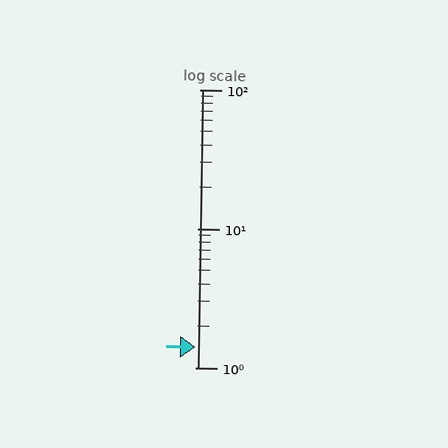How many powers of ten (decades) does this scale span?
The scale spans 2 decades, from 1 to 100.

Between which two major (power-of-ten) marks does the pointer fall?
The pointer is between 1 and 10.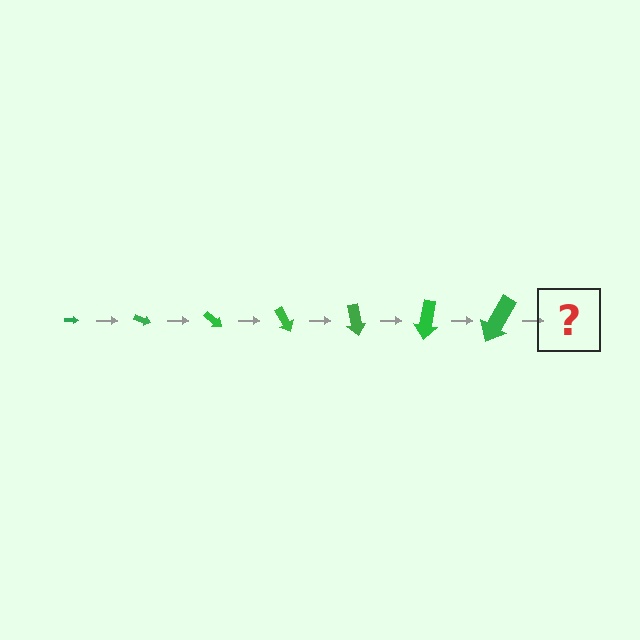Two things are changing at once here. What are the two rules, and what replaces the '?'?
The two rules are that the arrow grows larger each step and it rotates 20 degrees each step. The '?' should be an arrow, larger than the previous one and rotated 140 degrees from the start.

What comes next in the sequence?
The next element should be an arrow, larger than the previous one and rotated 140 degrees from the start.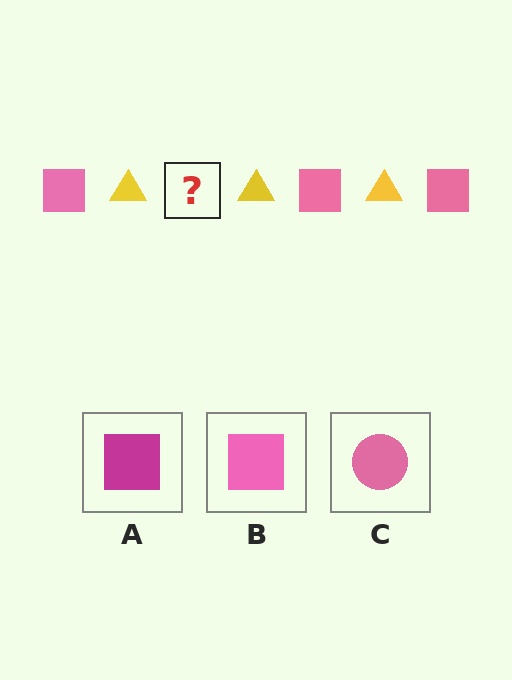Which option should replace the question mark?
Option B.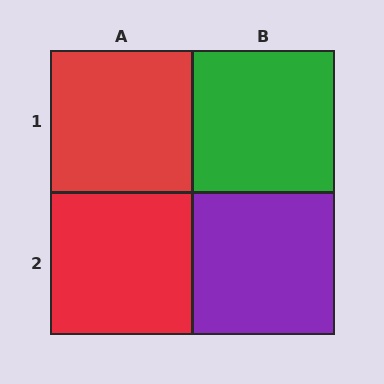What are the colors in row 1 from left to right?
Red, green.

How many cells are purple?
1 cell is purple.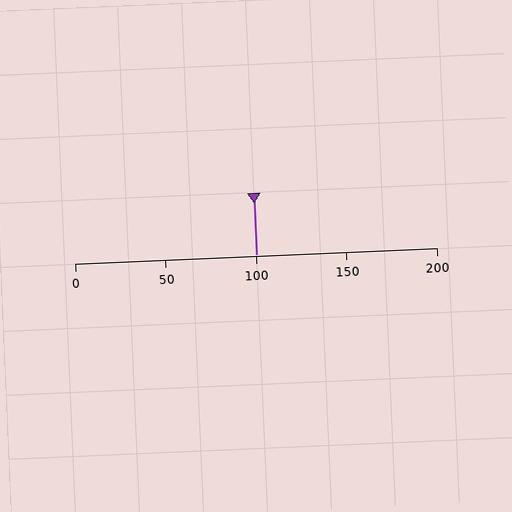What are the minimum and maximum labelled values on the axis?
The axis runs from 0 to 200.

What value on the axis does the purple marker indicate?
The marker indicates approximately 100.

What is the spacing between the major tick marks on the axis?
The major ticks are spaced 50 apart.